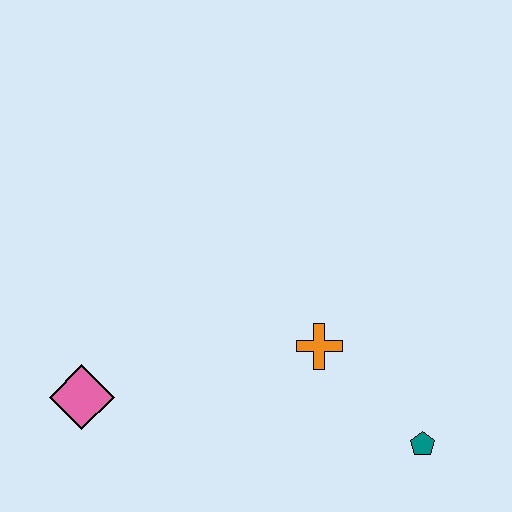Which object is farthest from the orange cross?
The pink diamond is farthest from the orange cross.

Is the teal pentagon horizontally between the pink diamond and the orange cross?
No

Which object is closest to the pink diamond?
The orange cross is closest to the pink diamond.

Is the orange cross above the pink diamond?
Yes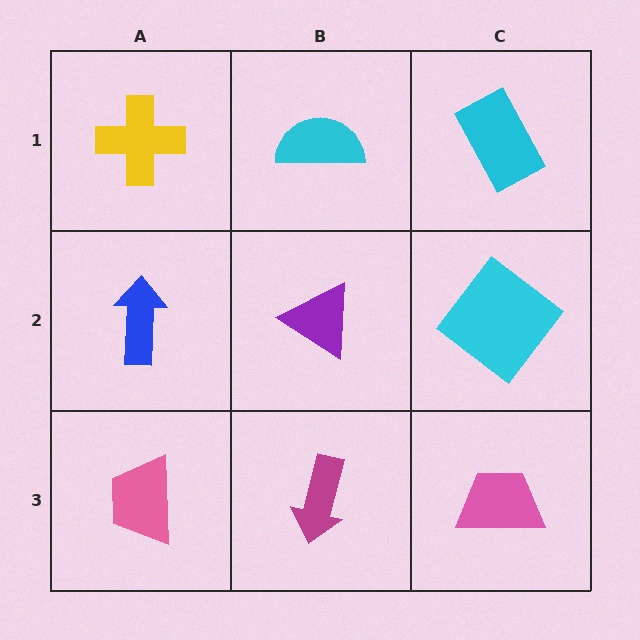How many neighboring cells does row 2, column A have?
3.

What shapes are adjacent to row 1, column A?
A blue arrow (row 2, column A), a cyan semicircle (row 1, column B).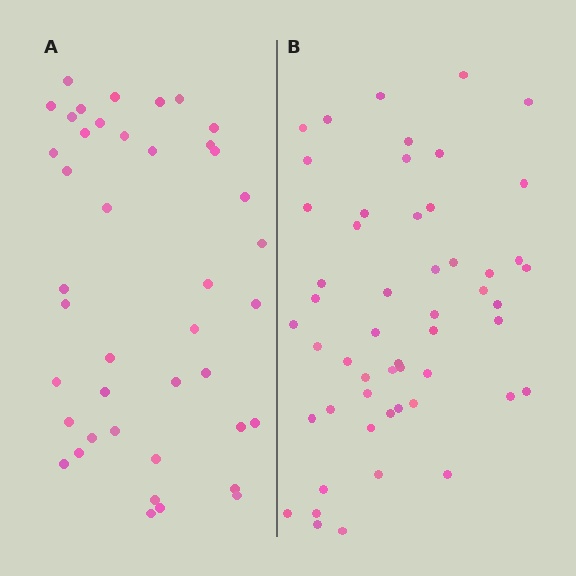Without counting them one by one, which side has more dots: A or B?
Region B (the right region) has more dots.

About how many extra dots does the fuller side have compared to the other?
Region B has roughly 12 or so more dots than region A.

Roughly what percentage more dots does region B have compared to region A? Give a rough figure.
About 25% more.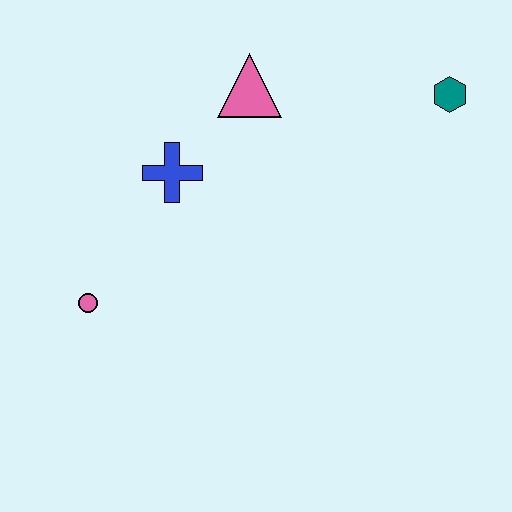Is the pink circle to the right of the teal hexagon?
No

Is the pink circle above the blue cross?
No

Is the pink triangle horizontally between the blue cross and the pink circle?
No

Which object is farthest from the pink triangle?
The pink circle is farthest from the pink triangle.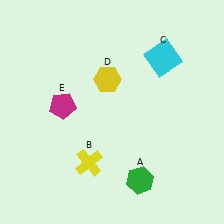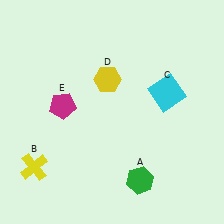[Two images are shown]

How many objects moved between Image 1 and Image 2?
2 objects moved between the two images.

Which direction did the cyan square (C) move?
The cyan square (C) moved down.